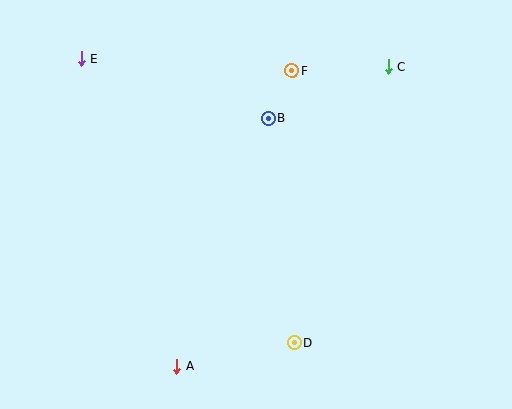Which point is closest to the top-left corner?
Point E is closest to the top-left corner.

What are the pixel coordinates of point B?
Point B is at (268, 118).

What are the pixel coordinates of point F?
Point F is at (292, 70).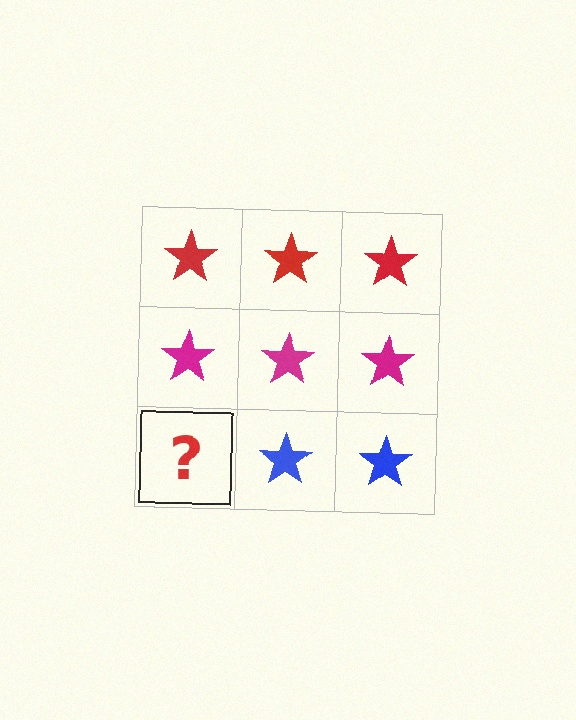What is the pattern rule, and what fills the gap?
The rule is that each row has a consistent color. The gap should be filled with a blue star.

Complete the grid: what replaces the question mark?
The question mark should be replaced with a blue star.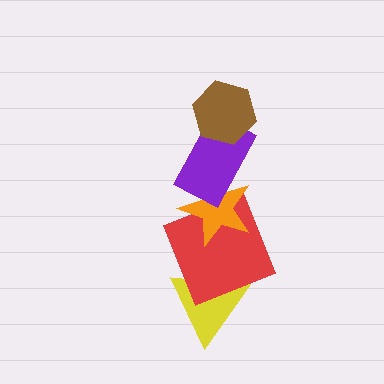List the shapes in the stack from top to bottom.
From top to bottom: the brown hexagon, the purple rectangle, the orange star, the red square, the yellow triangle.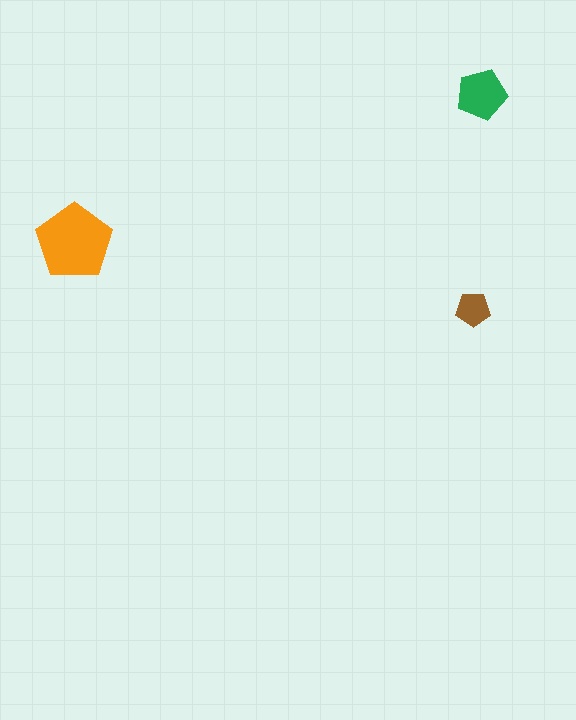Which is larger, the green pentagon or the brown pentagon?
The green one.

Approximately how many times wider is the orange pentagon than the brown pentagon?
About 2 times wider.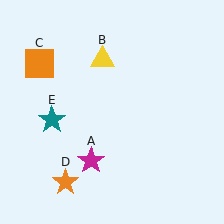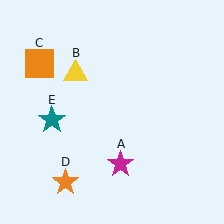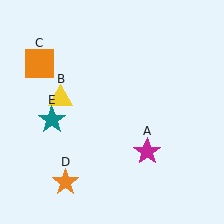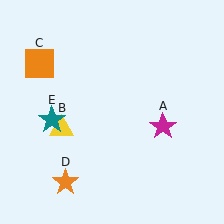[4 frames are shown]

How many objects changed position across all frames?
2 objects changed position: magenta star (object A), yellow triangle (object B).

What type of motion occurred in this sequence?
The magenta star (object A), yellow triangle (object B) rotated counterclockwise around the center of the scene.